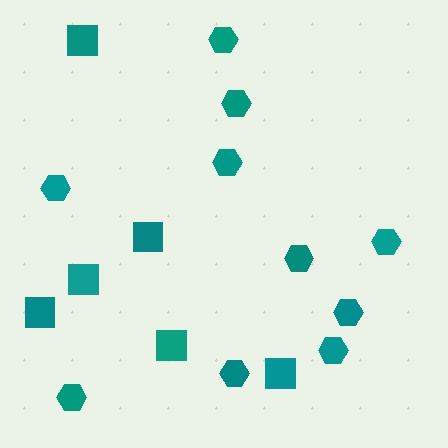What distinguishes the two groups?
There are 2 groups: one group of squares (6) and one group of hexagons (10).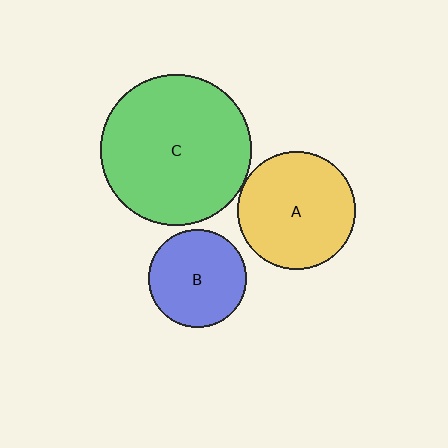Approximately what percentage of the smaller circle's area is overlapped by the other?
Approximately 5%.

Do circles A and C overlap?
Yes.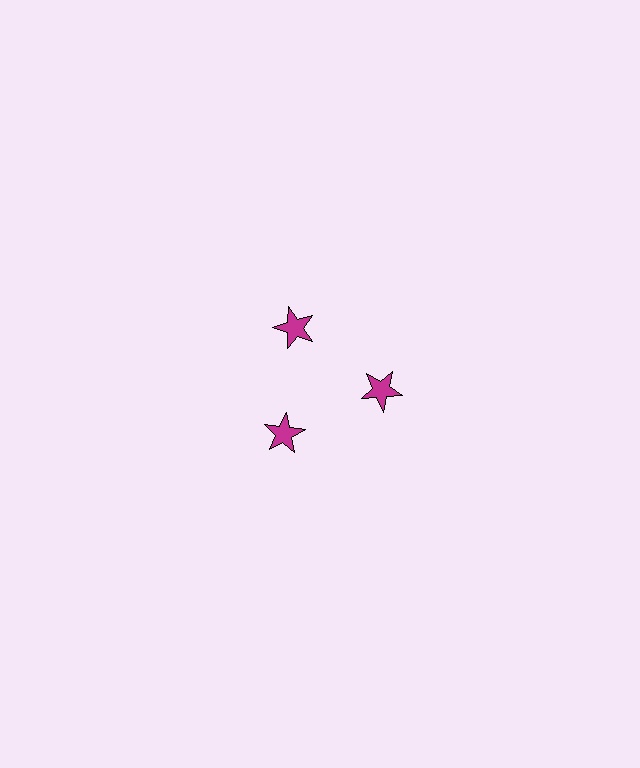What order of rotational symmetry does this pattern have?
This pattern has 3-fold rotational symmetry.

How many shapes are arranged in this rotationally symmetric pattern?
There are 3 shapes, arranged in 3 groups of 1.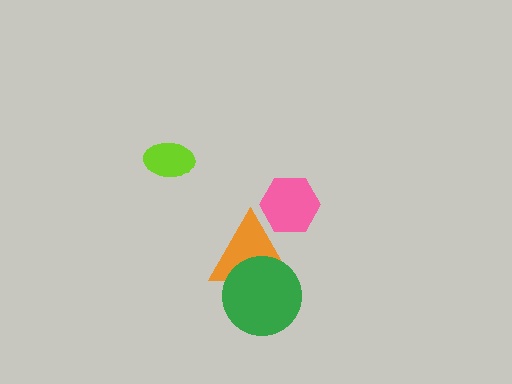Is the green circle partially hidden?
No, no other shape covers it.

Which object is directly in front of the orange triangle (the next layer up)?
The green circle is directly in front of the orange triangle.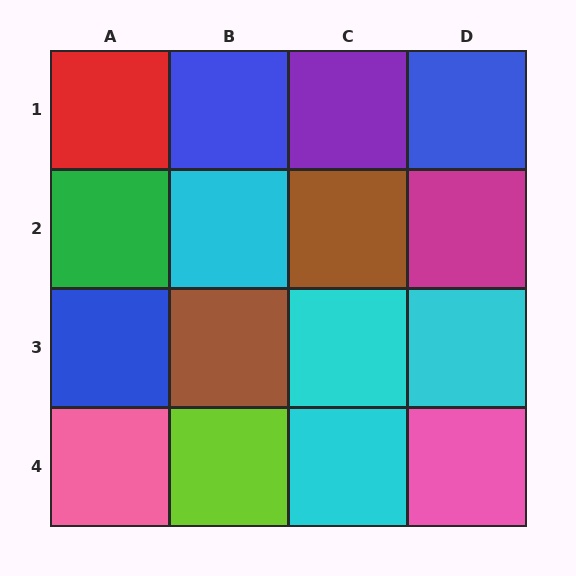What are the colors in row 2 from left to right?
Green, cyan, brown, magenta.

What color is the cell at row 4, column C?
Cyan.